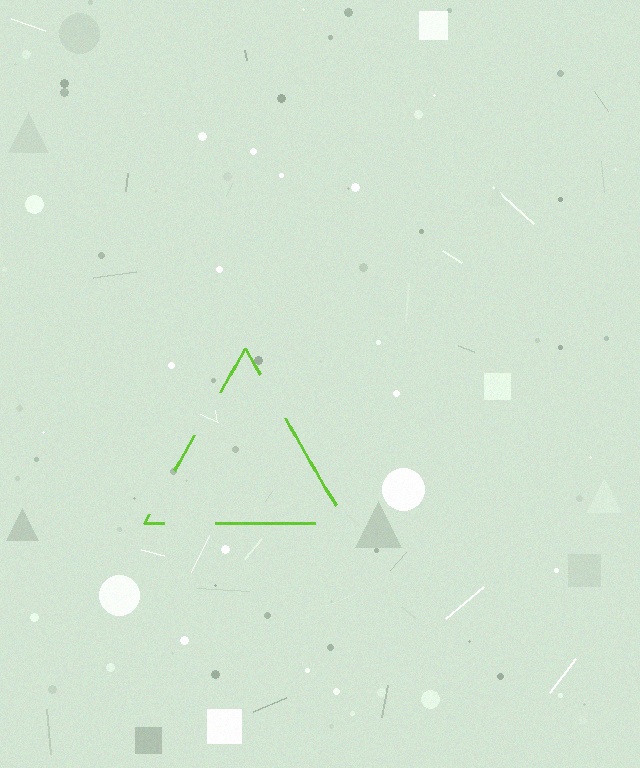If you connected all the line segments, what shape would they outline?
They would outline a triangle.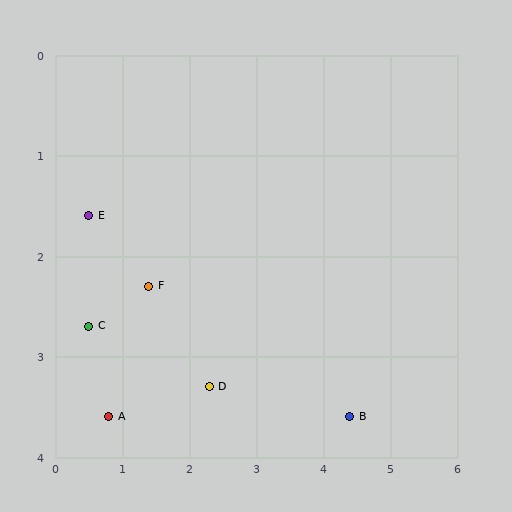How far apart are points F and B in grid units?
Points F and B are about 3.3 grid units apart.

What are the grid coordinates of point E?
Point E is at approximately (0.5, 1.6).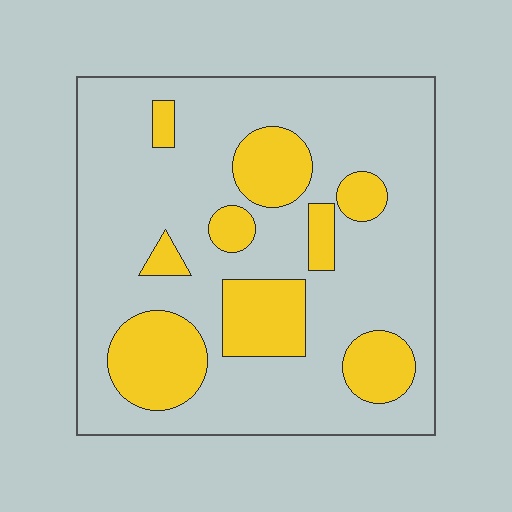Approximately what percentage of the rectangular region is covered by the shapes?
Approximately 25%.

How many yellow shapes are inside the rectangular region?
9.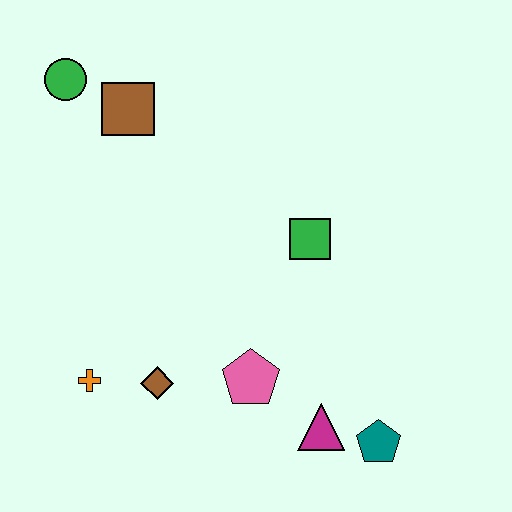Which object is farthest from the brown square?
The teal pentagon is farthest from the brown square.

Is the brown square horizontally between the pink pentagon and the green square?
No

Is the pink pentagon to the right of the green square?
No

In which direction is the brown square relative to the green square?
The brown square is to the left of the green square.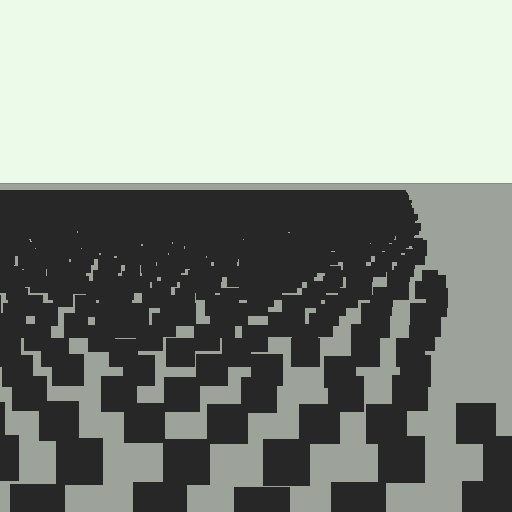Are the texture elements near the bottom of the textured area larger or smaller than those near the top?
Larger. Near the bottom, elements are closer to the viewer and appear at a bigger on-screen size.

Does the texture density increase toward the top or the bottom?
Density increases toward the top.